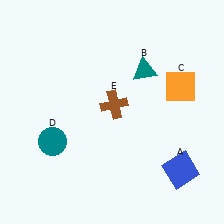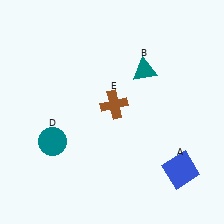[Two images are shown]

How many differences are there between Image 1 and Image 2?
There is 1 difference between the two images.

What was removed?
The orange square (C) was removed in Image 2.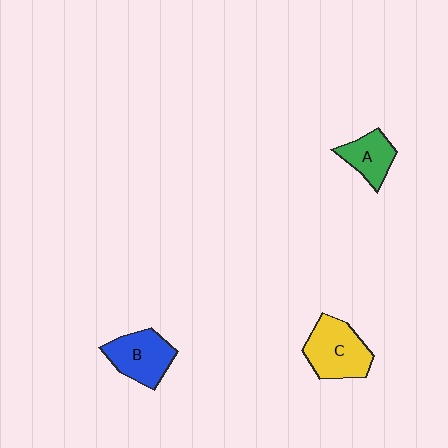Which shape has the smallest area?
Shape A (green).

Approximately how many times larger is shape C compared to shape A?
Approximately 1.6 times.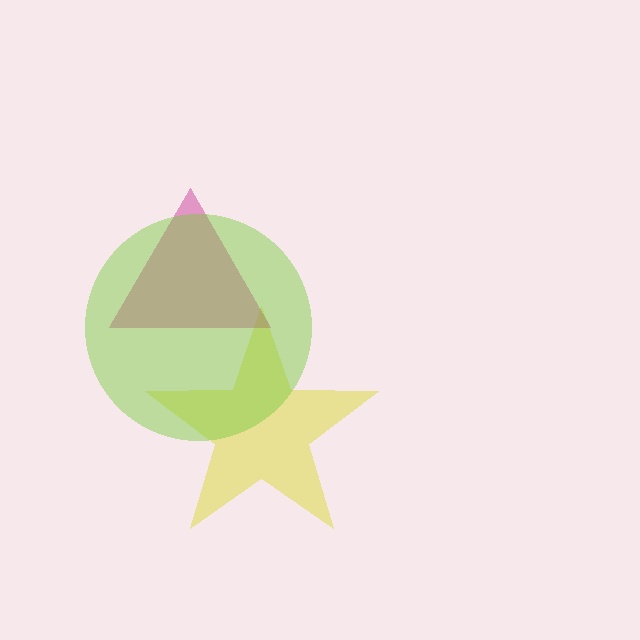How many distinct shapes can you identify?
There are 3 distinct shapes: a yellow star, a magenta triangle, a lime circle.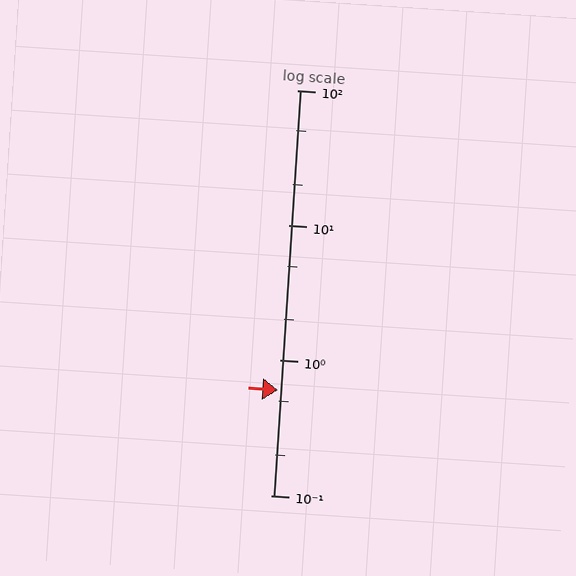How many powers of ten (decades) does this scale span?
The scale spans 3 decades, from 0.1 to 100.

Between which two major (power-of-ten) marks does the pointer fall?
The pointer is between 0.1 and 1.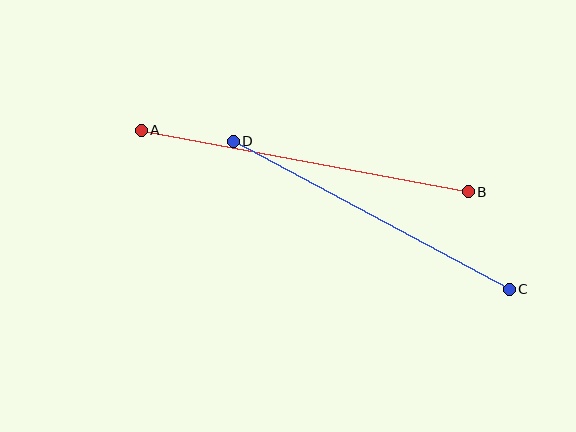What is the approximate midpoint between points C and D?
The midpoint is at approximately (371, 215) pixels.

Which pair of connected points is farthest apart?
Points A and B are farthest apart.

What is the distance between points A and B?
The distance is approximately 332 pixels.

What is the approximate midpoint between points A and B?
The midpoint is at approximately (305, 161) pixels.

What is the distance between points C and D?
The distance is approximately 313 pixels.